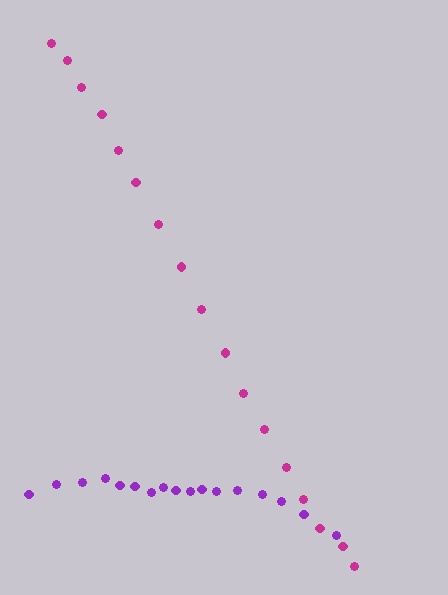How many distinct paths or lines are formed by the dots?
There are 2 distinct paths.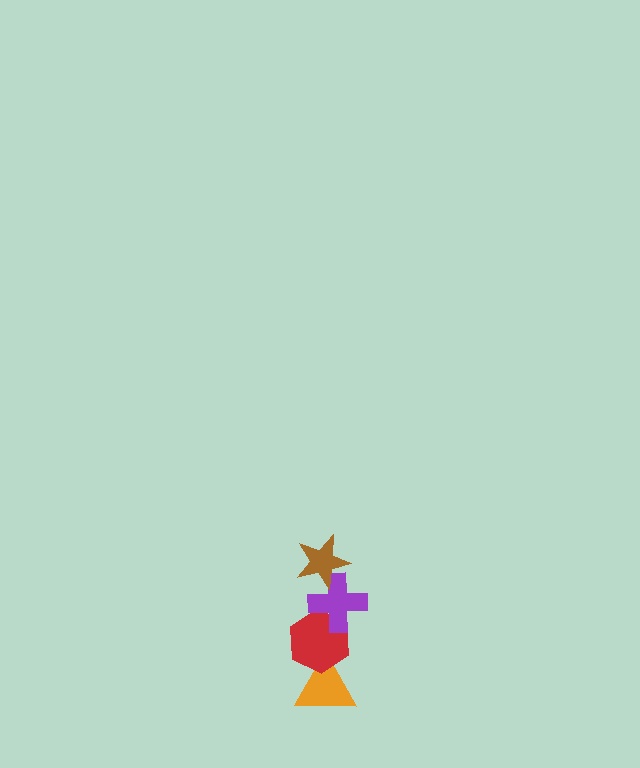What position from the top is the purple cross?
The purple cross is 2nd from the top.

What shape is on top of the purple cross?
The brown star is on top of the purple cross.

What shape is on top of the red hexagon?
The purple cross is on top of the red hexagon.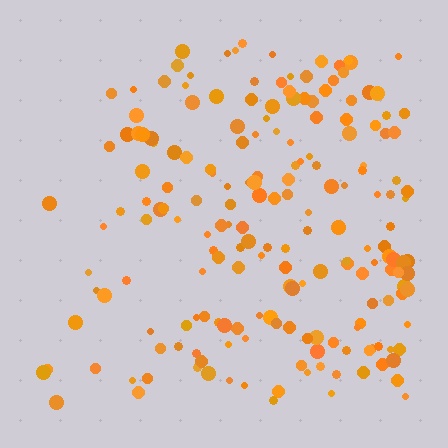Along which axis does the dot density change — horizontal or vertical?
Horizontal.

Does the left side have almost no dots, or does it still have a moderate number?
Still a moderate number, just noticeably fewer than the right.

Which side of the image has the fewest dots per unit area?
The left.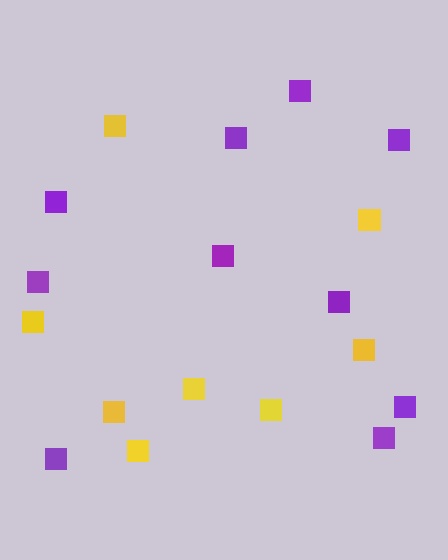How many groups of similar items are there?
There are 2 groups: one group of purple squares (10) and one group of yellow squares (8).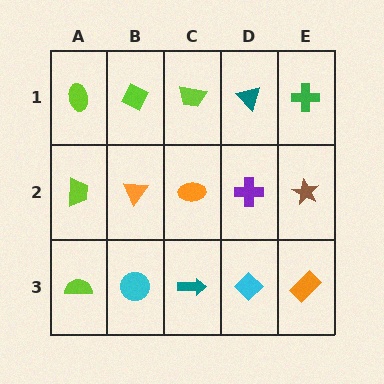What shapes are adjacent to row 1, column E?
A brown star (row 2, column E), a teal triangle (row 1, column D).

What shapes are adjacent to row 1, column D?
A purple cross (row 2, column D), a lime trapezoid (row 1, column C), a green cross (row 1, column E).